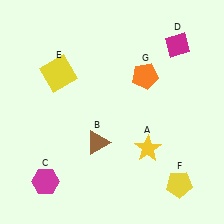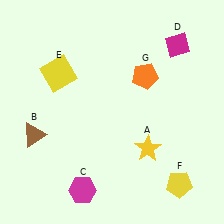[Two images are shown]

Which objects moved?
The objects that moved are: the brown triangle (B), the magenta hexagon (C).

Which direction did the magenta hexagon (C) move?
The magenta hexagon (C) moved right.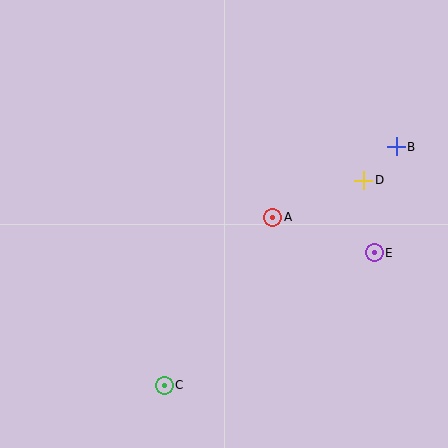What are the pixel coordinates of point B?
Point B is at (396, 147).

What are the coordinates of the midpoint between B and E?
The midpoint between B and E is at (385, 200).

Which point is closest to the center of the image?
Point A at (273, 217) is closest to the center.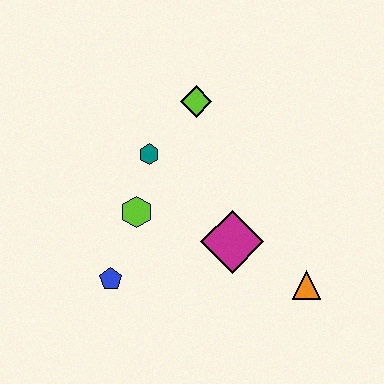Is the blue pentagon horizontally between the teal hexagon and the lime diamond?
No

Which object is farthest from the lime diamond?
The orange triangle is farthest from the lime diamond.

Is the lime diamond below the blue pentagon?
No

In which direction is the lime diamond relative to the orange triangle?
The lime diamond is above the orange triangle.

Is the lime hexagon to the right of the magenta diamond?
No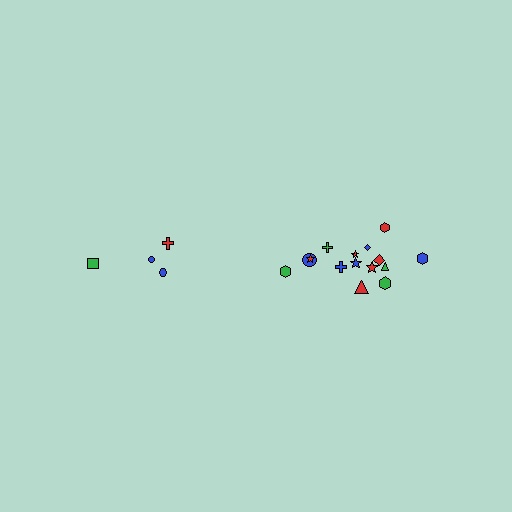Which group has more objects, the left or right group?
The right group.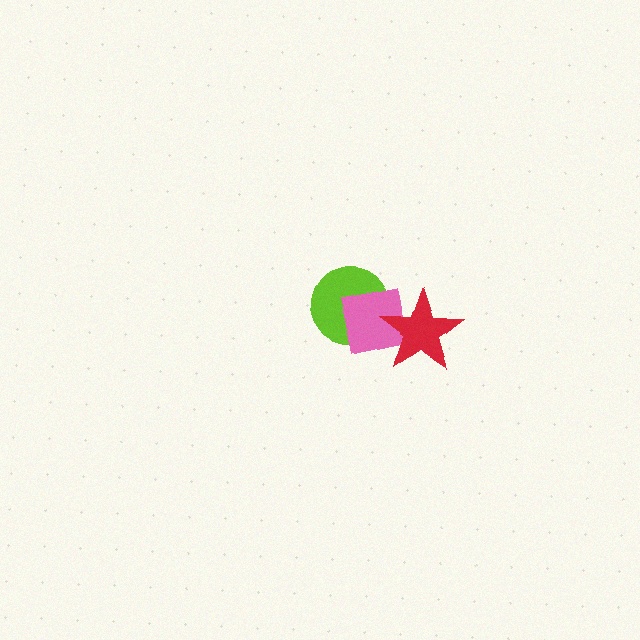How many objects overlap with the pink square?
2 objects overlap with the pink square.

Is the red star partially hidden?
No, no other shape covers it.